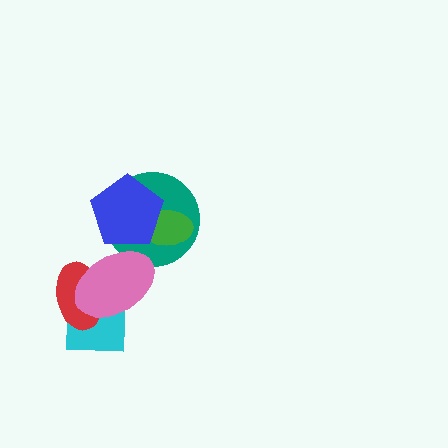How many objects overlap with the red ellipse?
2 objects overlap with the red ellipse.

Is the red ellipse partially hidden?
Yes, it is partially covered by another shape.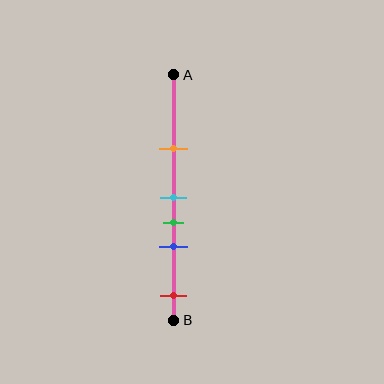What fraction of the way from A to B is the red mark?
The red mark is approximately 90% (0.9) of the way from A to B.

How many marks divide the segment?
There are 5 marks dividing the segment.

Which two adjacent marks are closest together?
The cyan and green marks are the closest adjacent pair.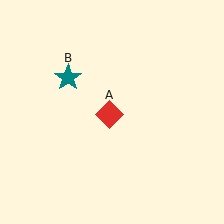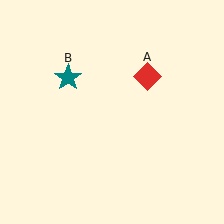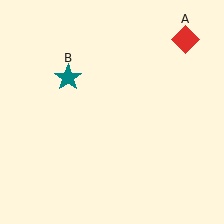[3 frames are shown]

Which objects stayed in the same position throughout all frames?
Teal star (object B) remained stationary.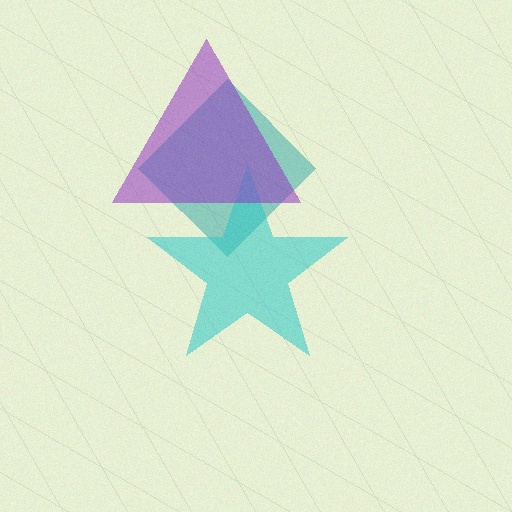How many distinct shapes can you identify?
There are 3 distinct shapes: a teal diamond, a cyan star, a purple triangle.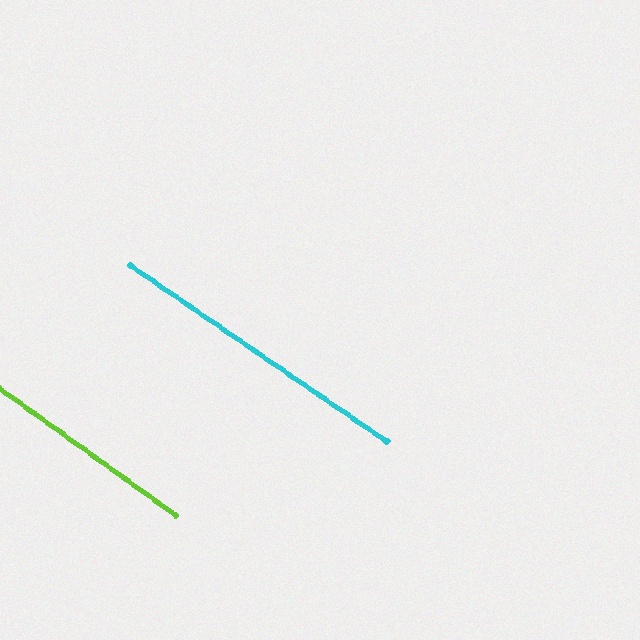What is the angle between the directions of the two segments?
Approximately 1 degree.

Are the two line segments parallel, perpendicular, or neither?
Parallel — their directions differ by only 1.2°.